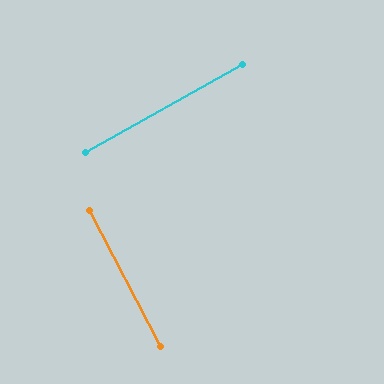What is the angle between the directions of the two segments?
Approximately 88 degrees.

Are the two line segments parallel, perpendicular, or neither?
Perpendicular — they meet at approximately 88°.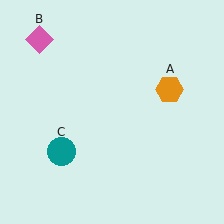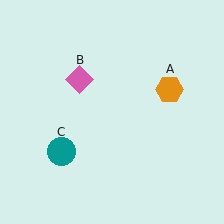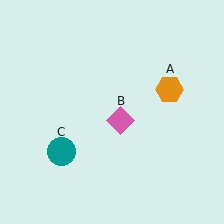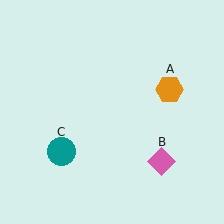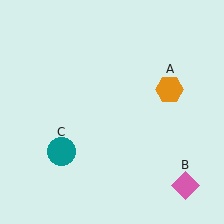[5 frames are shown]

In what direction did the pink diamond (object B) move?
The pink diamond (object B) moved down and to the right.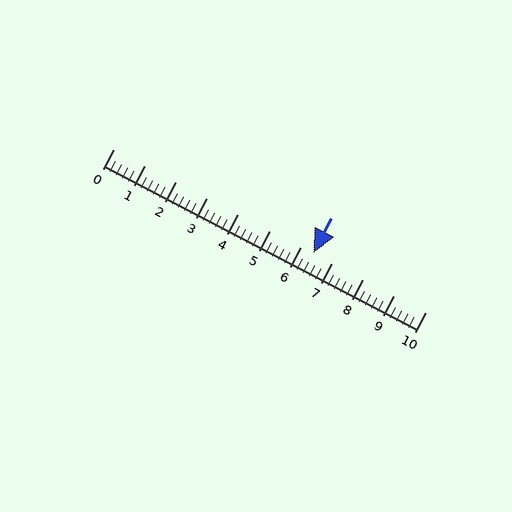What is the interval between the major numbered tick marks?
The major tick marks are spaced 1 units apart.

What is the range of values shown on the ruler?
The ruler shows values from 0 to 10.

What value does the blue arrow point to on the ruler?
The blue arrow points to approximately 6.4.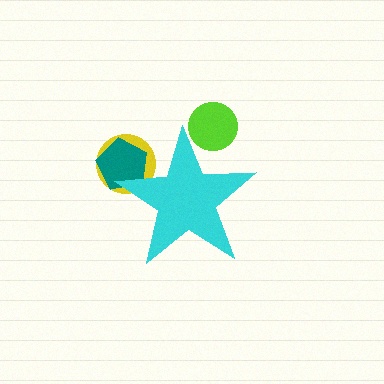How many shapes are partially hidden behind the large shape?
3 shapes are partially hidden.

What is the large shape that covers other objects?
A cyan star.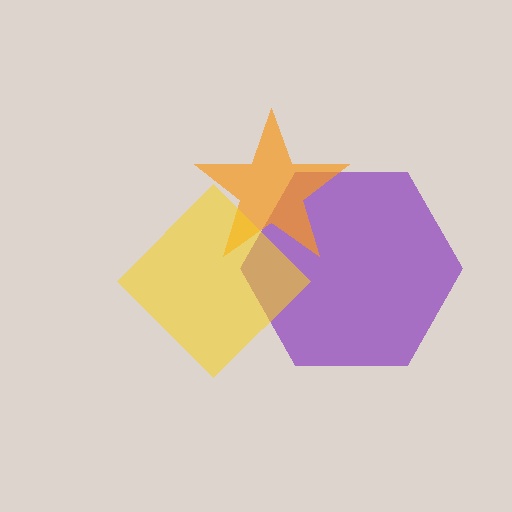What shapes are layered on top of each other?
The layered shapes are: a purple hexagon, an orange star, a yellow diamond.